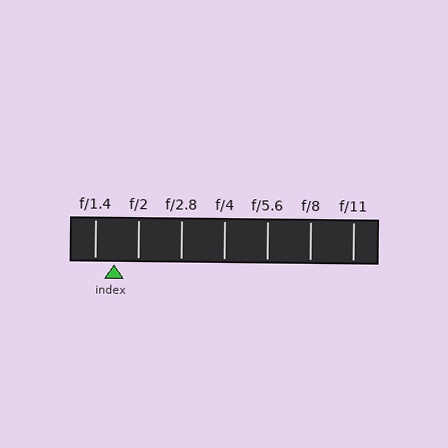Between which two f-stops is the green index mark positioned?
The index mark is between f/1.4 and f/2.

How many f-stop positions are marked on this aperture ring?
There are 7 f-stop positions marked.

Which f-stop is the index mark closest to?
The index mark is closest to f/1.4.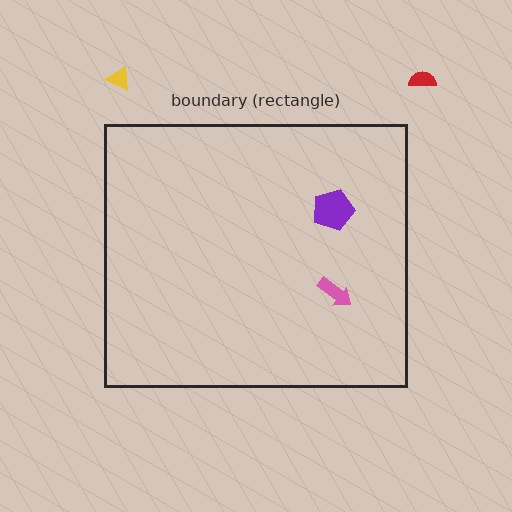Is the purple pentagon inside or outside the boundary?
Inside.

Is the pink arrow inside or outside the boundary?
Inside.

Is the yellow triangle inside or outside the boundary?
Outside.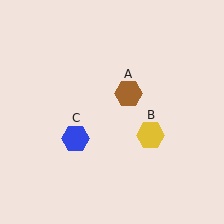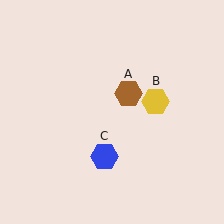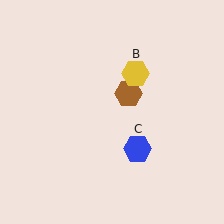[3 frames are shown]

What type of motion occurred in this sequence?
The yellow hexagon (object B), blue hexagon (object C) rotated counterclockwise around the center of the scene.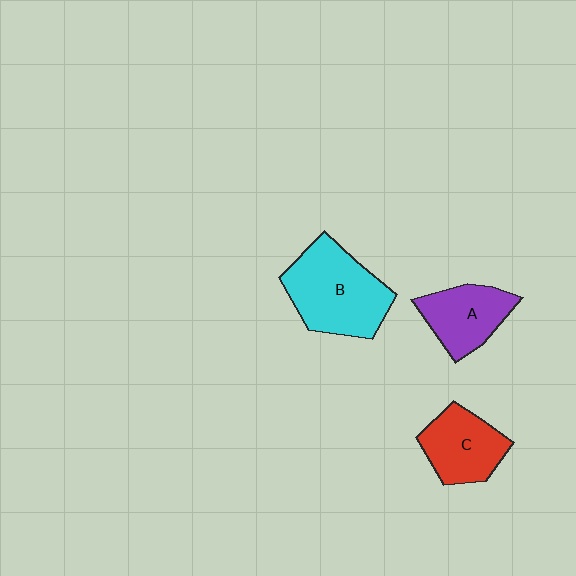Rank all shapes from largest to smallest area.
From largest to smallest: B (cyan), C (red), A (purple).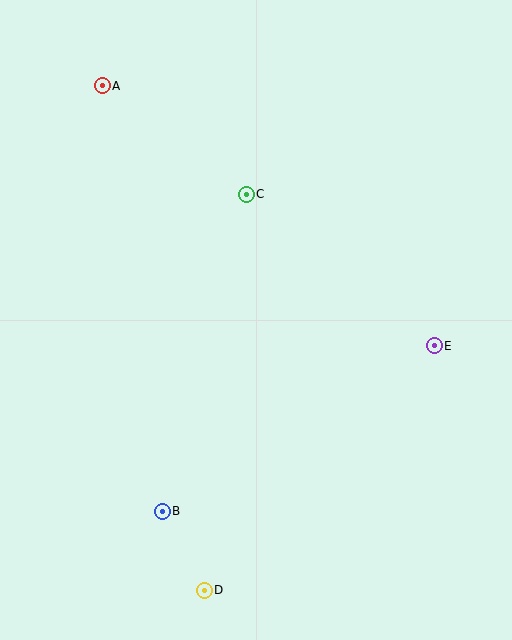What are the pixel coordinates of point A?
Point A is at (102, 86).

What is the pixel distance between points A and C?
The distance between A and C is 180 pixels.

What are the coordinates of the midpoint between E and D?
The midpoint between E and D is at (319, 468).